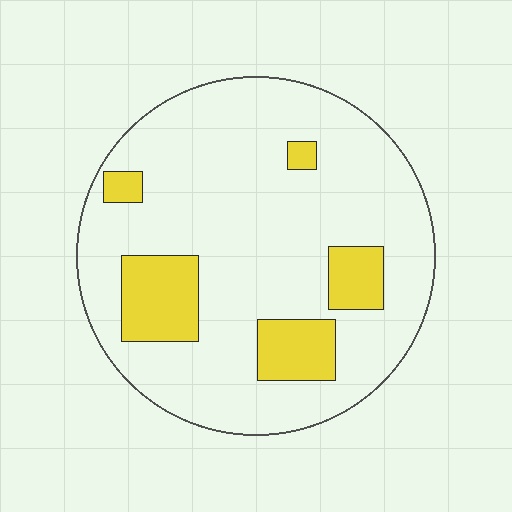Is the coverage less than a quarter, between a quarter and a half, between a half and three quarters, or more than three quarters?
Less than a quarter.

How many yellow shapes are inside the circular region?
5.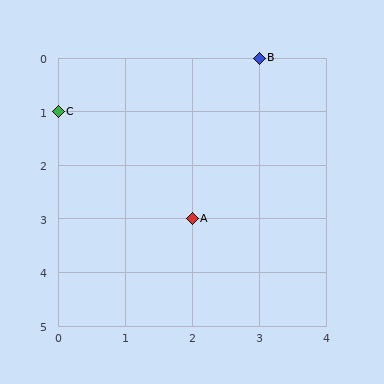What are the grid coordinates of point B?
Point B is at grid coordinates (3, 0).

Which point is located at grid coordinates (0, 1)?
Point C is at (0, 1).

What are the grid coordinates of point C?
Point C is at grid coordinates (0, 1).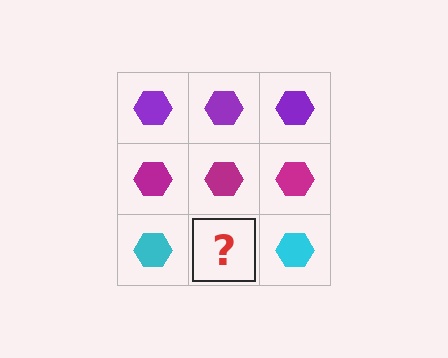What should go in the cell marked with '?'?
The missing cell should contain a cyan hexagon.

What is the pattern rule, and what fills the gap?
The rule is that each row has a consistent color. The gap should be filled with a cyan hexagon.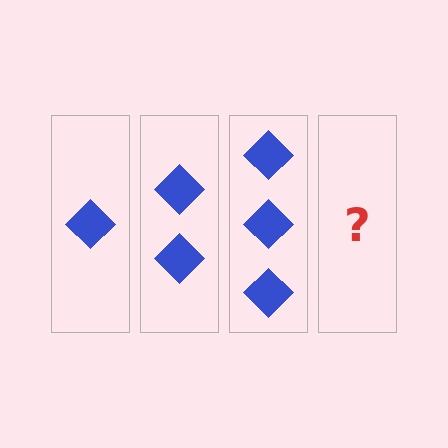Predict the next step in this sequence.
The next step is 4 diamonds.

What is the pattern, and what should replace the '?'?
The pattern is that each step adds one more diamond. The '?' should be 4 diamonds.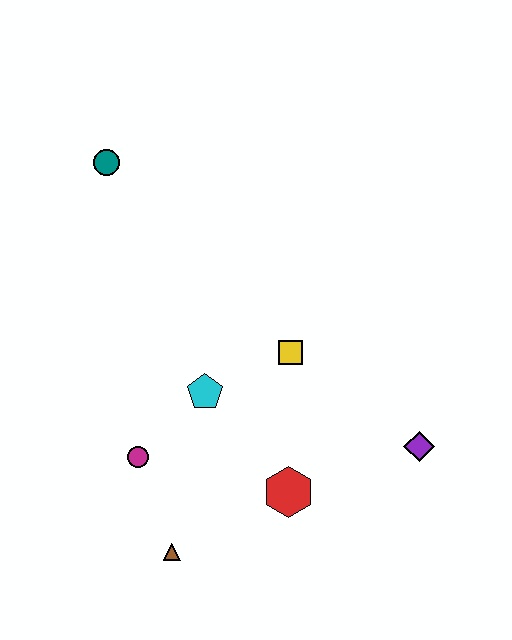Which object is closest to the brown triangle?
The magenta circle is closest to the brown triangle.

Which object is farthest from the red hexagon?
The teal circle is farthest from the red hexagon.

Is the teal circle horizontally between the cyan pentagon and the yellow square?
No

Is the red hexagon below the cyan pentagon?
Yes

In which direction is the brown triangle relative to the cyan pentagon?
The brown triangle is below the cyan pentagon.